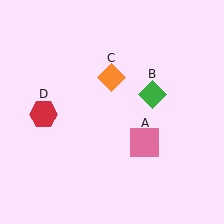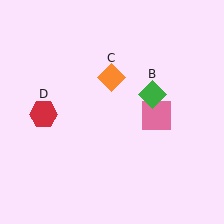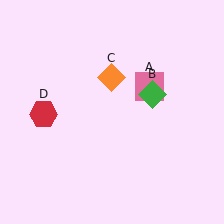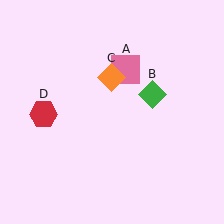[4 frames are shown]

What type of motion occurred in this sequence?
The pink square (object A) rotated counterclockwise around the center of the scene.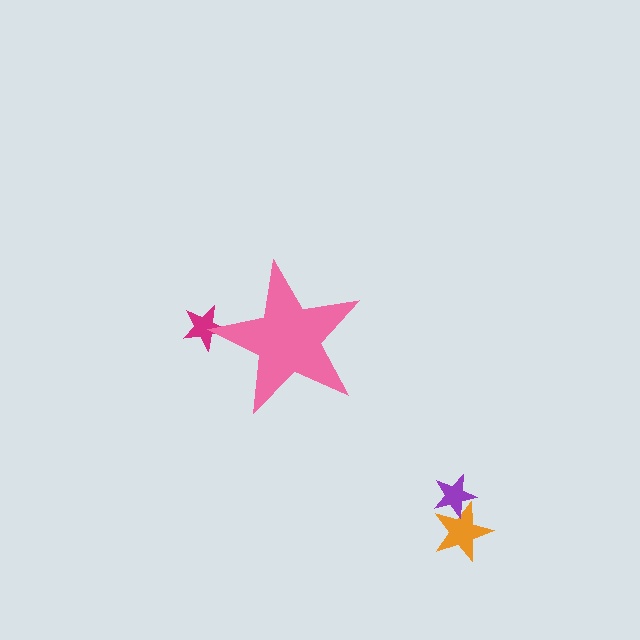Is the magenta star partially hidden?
Yes, the magenta star is partially hidden behind the pink star.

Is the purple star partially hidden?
No, the purple star is fully visible.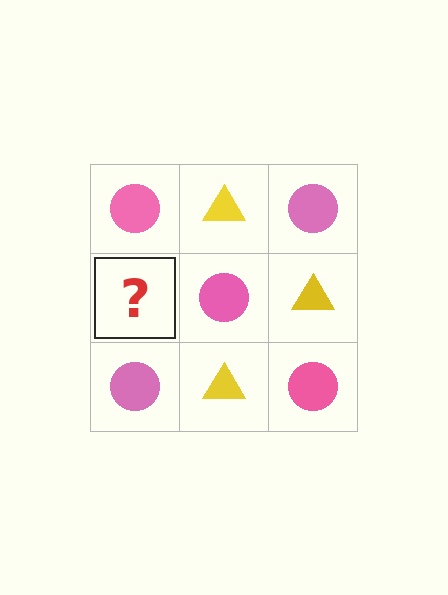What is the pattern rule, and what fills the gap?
The rule is that it alternates pink circle and yellow triangle in a checkerboard pattern. The gap should be filled with a yellow triangle.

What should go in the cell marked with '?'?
The missing cell should contain a yellow triangle.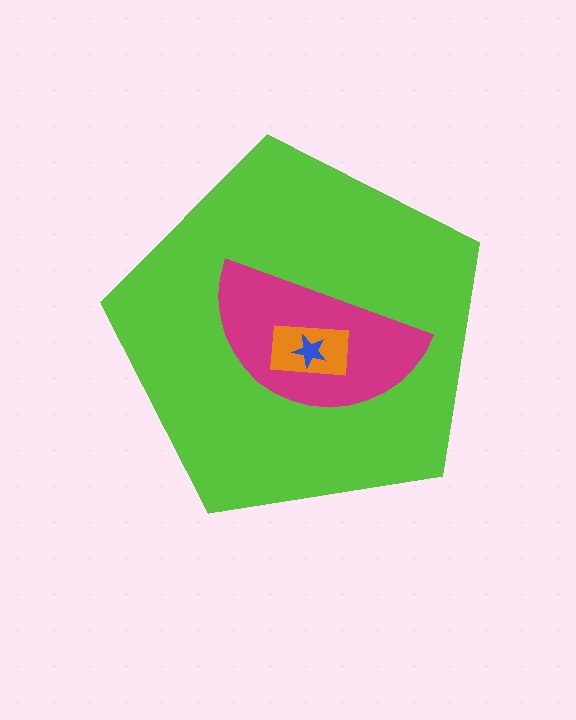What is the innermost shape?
The blue star.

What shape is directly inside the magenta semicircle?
The orange rectangle.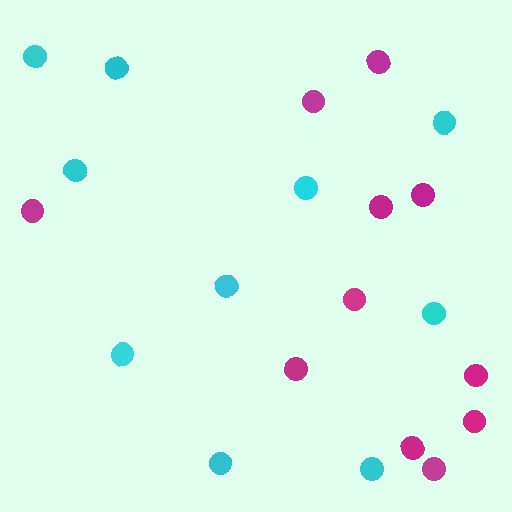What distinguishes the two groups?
There are 2 groups: one group of cyan circles (10) and one group of magenta circles (11).